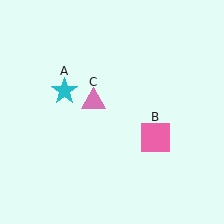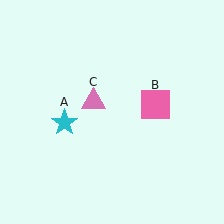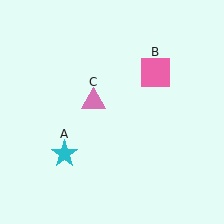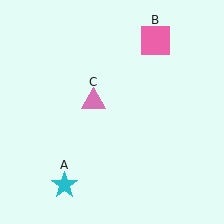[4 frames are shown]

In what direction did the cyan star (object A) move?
The cyan star (object A) moved down.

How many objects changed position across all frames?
2 objects changed position: cyan star (object A), pink square (object B).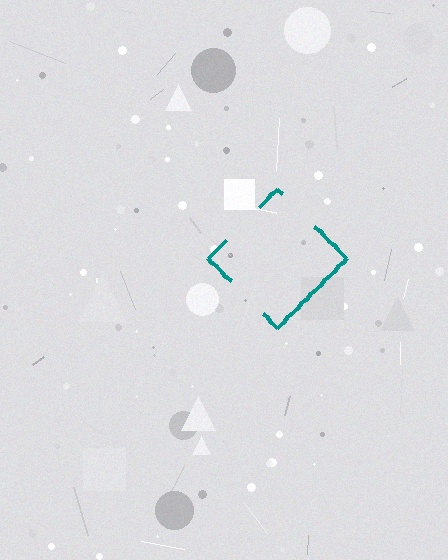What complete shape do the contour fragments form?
The contour fragments form a diamond.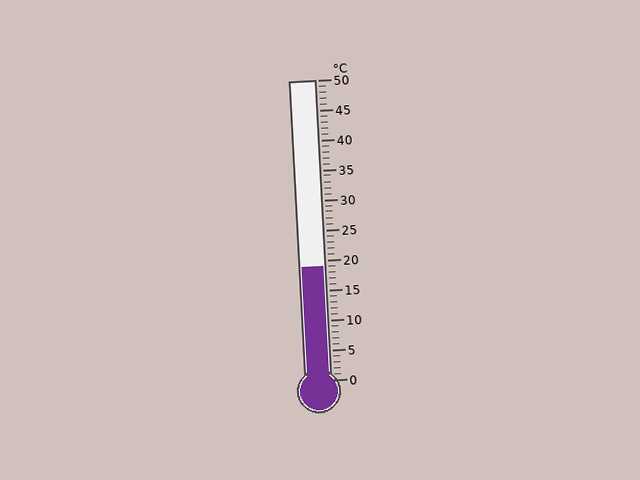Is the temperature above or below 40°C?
The temperature is below 40°C.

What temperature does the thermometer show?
The thermometer shows approximately 19°C.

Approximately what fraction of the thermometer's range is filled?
The thermometer is filled to approximately 40% of its range.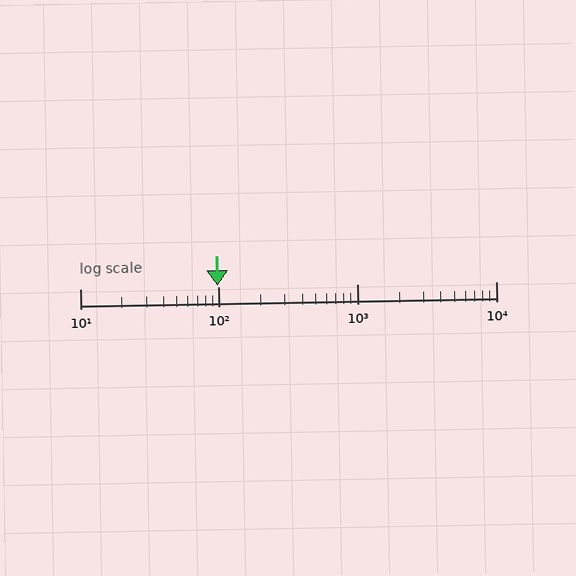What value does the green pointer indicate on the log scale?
The pointer indicates approximately 98.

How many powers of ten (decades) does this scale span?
The scale spans 3 decades, from 10 to 10000.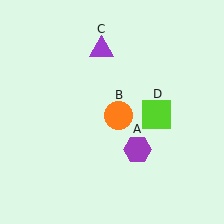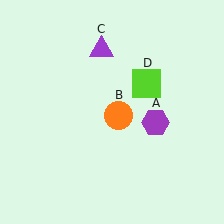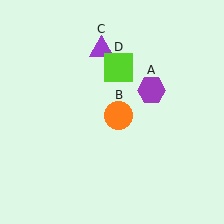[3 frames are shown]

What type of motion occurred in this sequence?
The purple hexagon (object A), lime square (object D) rotated counterclockwise around the center of the scene.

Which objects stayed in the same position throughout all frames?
Orange circle (object B) and purple triangle (object C) remained stationary.